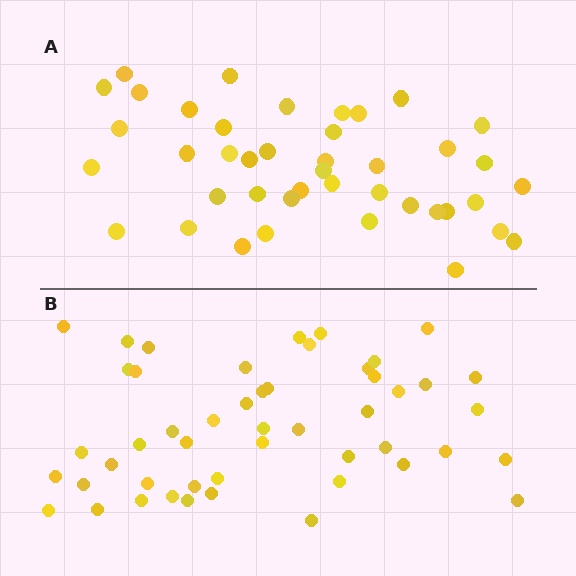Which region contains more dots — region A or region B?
Region B (the bottom region) has more dots.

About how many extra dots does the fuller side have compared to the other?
Region B has roughly 8 or so more dots than region A.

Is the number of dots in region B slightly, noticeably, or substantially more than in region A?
Region B has only slightly more — the two regions are fairly close. The ratio is roughly 1.2 to 1.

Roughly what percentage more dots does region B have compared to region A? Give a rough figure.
About 15% more.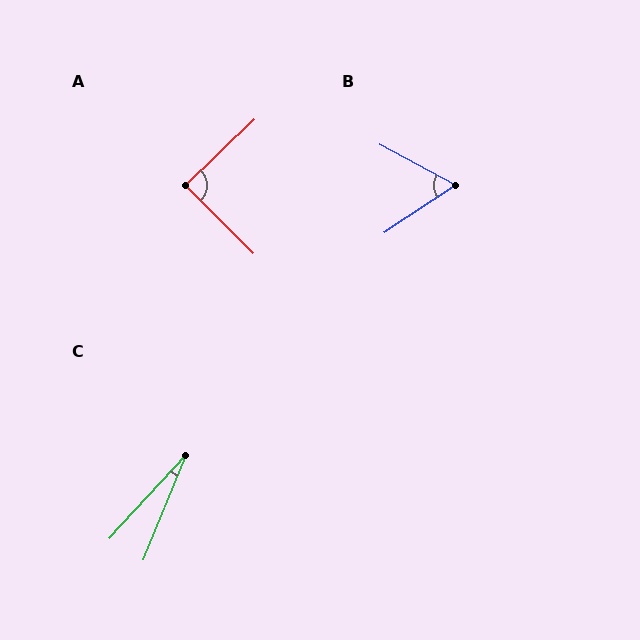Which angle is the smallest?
C, at approximately 20 degrees.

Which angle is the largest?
A, at approximately 89 degrees.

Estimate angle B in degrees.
Approximately 62 degrees.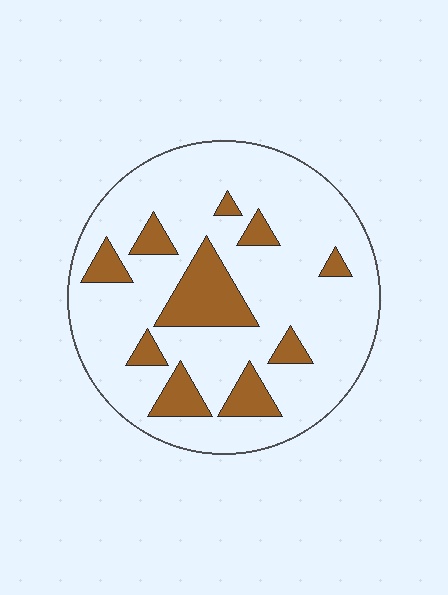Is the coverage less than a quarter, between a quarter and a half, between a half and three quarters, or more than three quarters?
Less than a quarter.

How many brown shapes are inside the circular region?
10.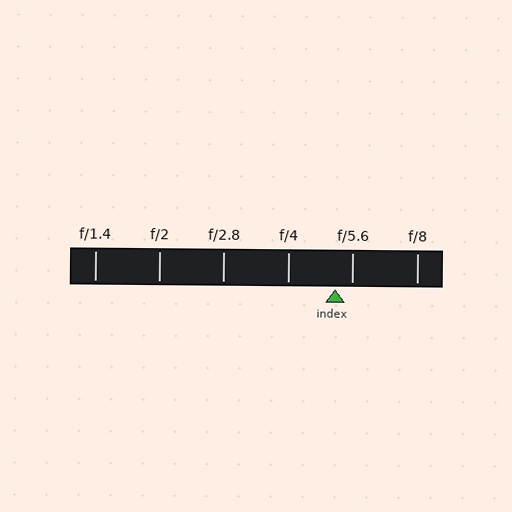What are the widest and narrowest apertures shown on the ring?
The widest aperture shown is f/1.4 and the narrowest is f/8.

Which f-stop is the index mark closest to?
The index mark is closest to f/5.6.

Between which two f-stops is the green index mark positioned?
The index mark is between f/4 and f/5.6.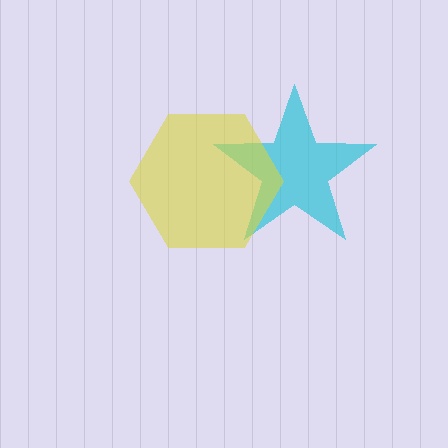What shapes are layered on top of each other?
The layered shapes are: a cyan star, a yellow hexagon.